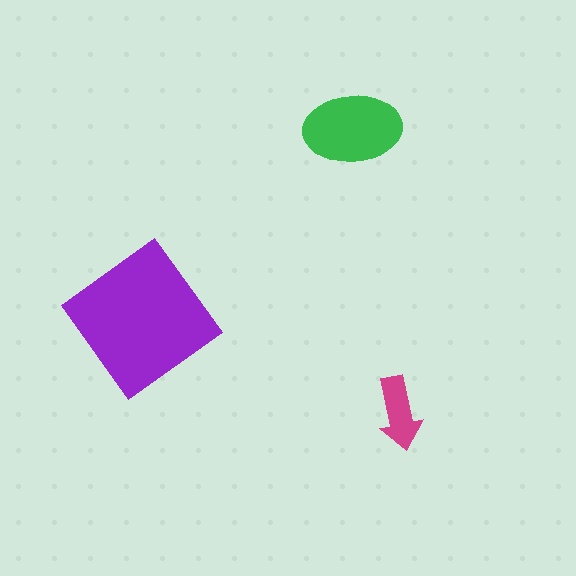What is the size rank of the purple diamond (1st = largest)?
1st.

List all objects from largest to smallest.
The purple diamond, the green ellipse, the magenta arrow.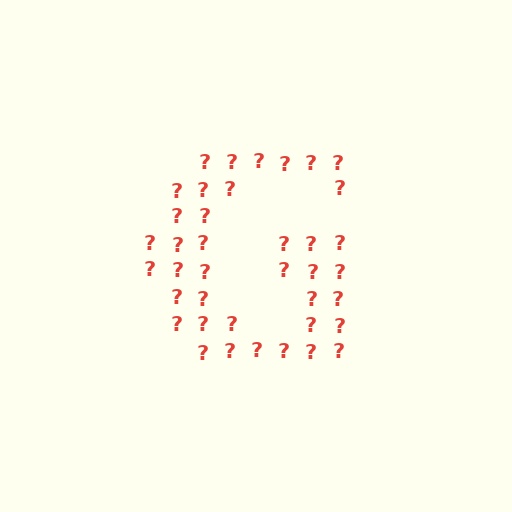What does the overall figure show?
The overall figure shows the letter G.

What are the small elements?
The small elements are question marks.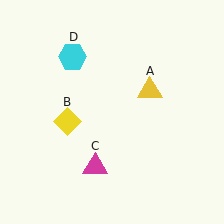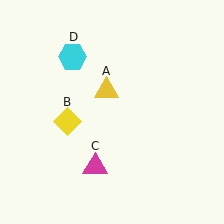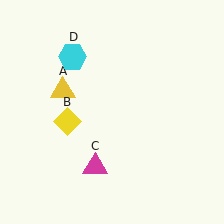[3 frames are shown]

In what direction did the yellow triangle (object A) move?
The yellow triangle (object A) moved left.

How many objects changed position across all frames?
1 object changed position: yellow triangle (object A).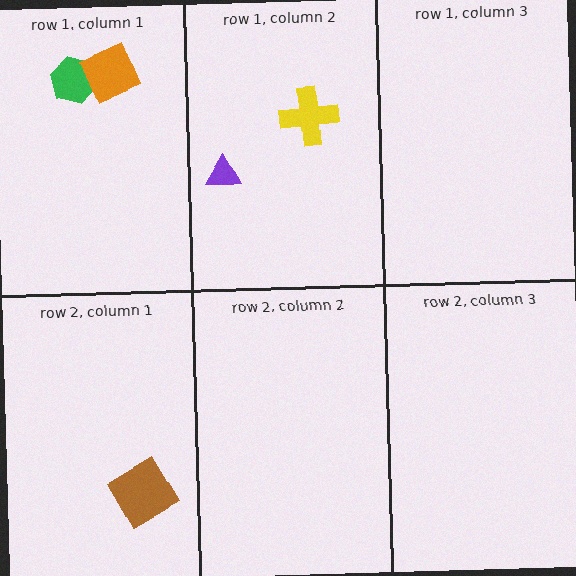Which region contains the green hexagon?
The row 1, column 1 region.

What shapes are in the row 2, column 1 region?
The brown diamond.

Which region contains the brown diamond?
The row 2, column 1 region.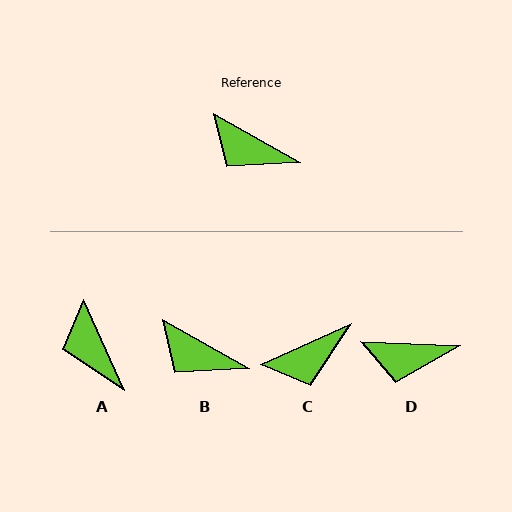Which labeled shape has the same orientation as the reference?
B.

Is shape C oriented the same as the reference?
No, it is off by about 54 degrees.